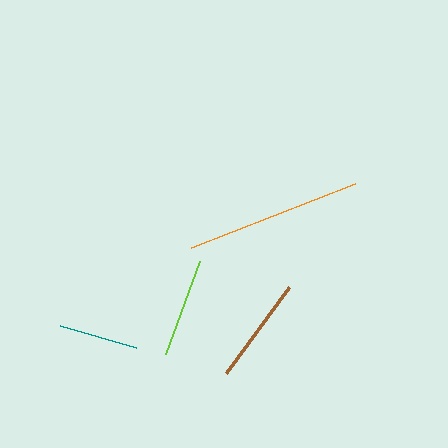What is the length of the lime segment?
The lime segment is approximately 99 pixels long.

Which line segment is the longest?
The orange line is the longest at approximately 176 pixels.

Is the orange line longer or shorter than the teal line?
The orange line is longer than the teal line.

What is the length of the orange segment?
The orange segment is approximately 176 pixels long.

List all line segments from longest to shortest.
From longest to shortest: orange, brown, lime, teal.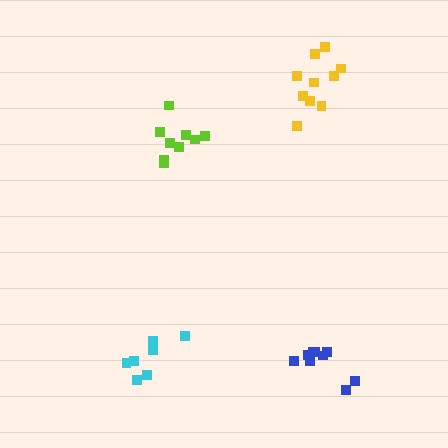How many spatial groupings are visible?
There are 4 spatial groupings.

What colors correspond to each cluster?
The clusters are colored: lime, blue, yellow, cyan.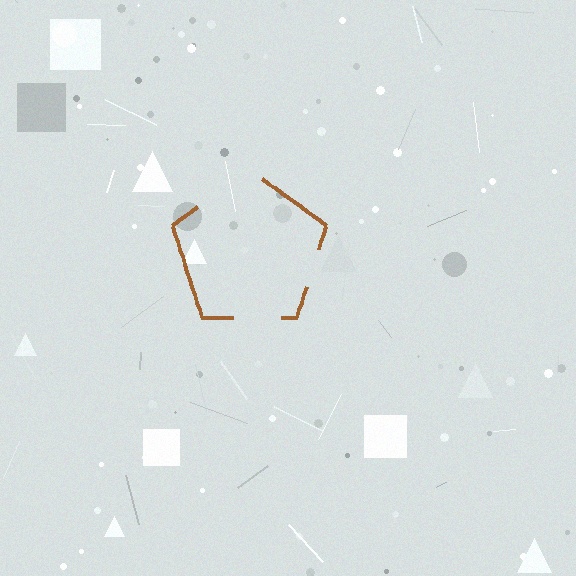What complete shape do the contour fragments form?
The contour fragments form a pentagon.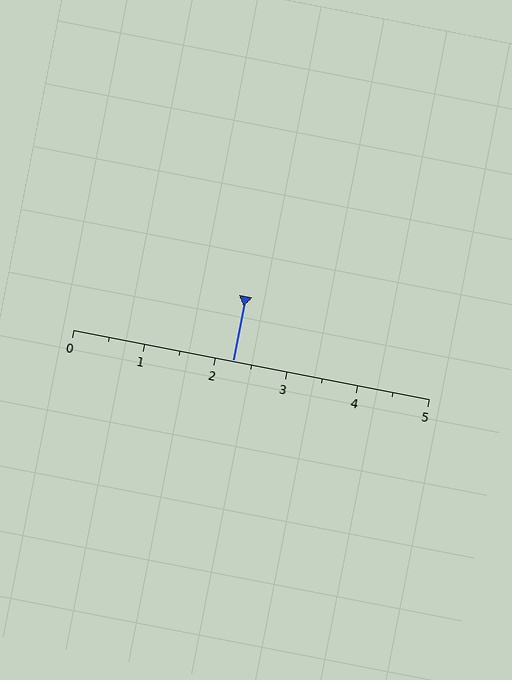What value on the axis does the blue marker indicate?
The marker indicates approximately 2.2.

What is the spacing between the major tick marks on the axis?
The major ticks are spaced 1 apart.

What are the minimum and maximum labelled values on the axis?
The axis runs from 0 to 5.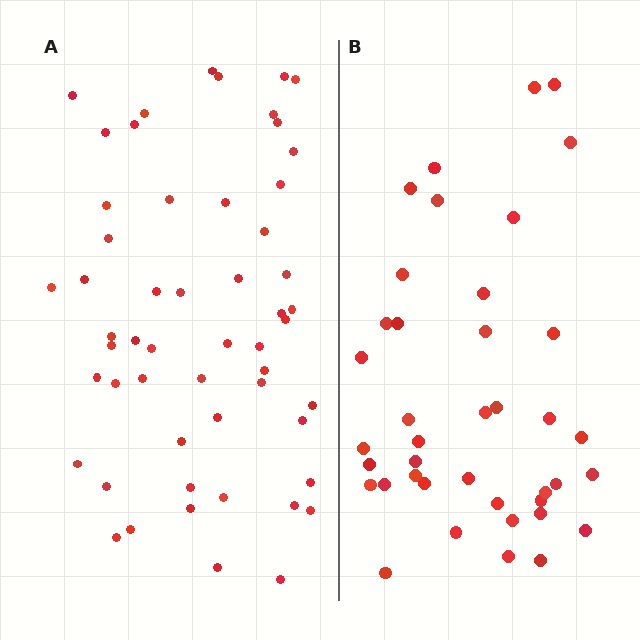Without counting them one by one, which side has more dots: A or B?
Region A (the left region) has more dots.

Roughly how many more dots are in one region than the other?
Region A has approximately 15 more dots than region B.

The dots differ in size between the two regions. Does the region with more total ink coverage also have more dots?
No. Region B has more total ink coverage because its dots are larger, but region A actually contains more individual dots. Total area can be misleading — the number of items is what matters here.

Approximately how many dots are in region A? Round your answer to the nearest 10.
About 50 dots. (The exact count is 54, which rounds to 50.)